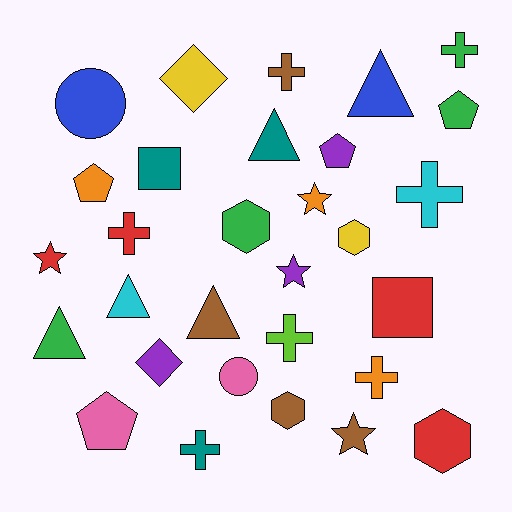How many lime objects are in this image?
There is 1 lime object.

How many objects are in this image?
There are 30 objects.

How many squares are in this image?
There are 2 squares.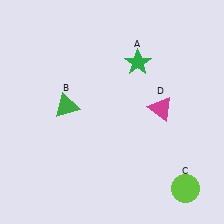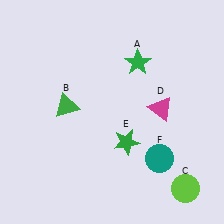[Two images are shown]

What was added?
A green star (E), a teal circle (F) were added in Image 2.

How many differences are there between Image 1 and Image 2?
There are 2 differences between the two images.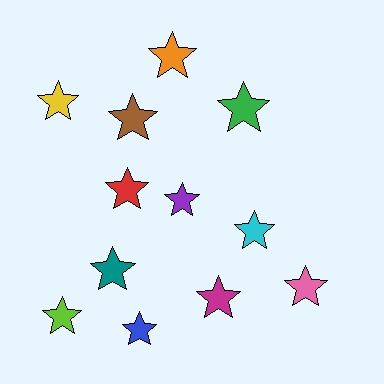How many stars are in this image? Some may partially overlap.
There are 12 stars.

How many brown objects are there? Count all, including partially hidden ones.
There is 1 brown object.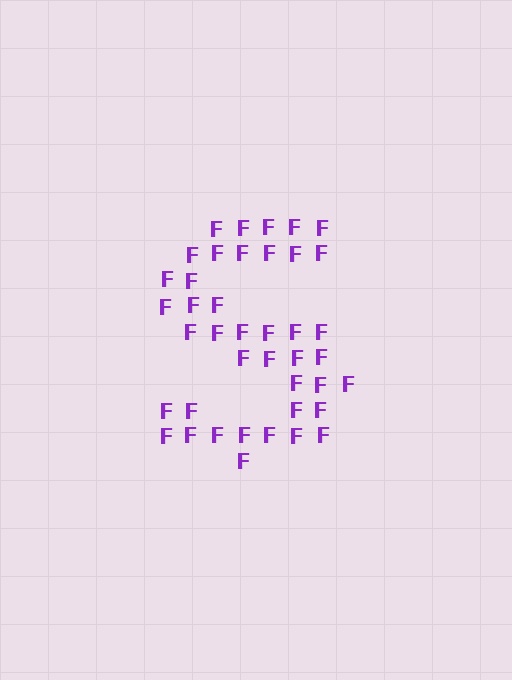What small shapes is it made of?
It is made of small letter F's.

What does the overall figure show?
The overall figure shows the letter S.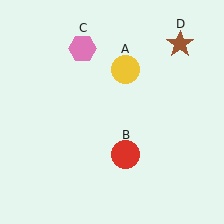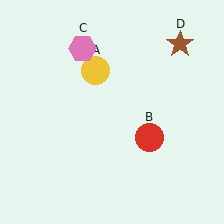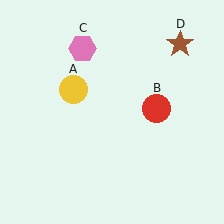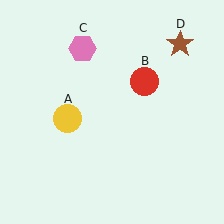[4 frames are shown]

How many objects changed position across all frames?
2 objects changed position: yellow circle (object A), red circle (object B).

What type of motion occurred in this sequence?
The yellow circle (object A), red circle (object B) rotated counterclockwise around the center of the scene.